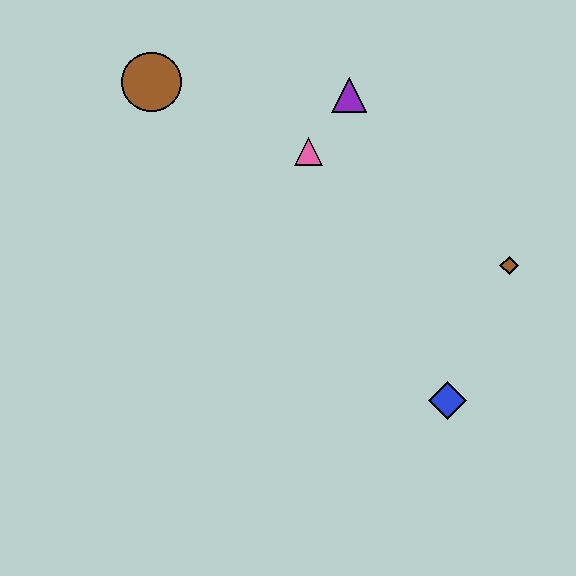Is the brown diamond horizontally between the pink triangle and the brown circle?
No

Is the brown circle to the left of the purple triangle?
Yes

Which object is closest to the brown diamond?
The blue diamond is closest to the brown diamond.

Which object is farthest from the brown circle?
The blue diamond is farthest from the brown circle.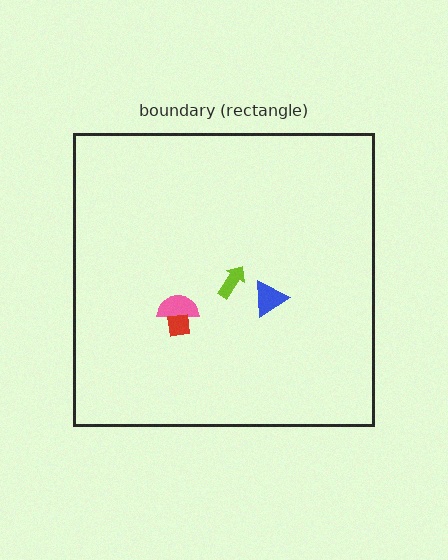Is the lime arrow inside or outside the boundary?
Inside.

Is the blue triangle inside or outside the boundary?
Inside.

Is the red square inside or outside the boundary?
Inside.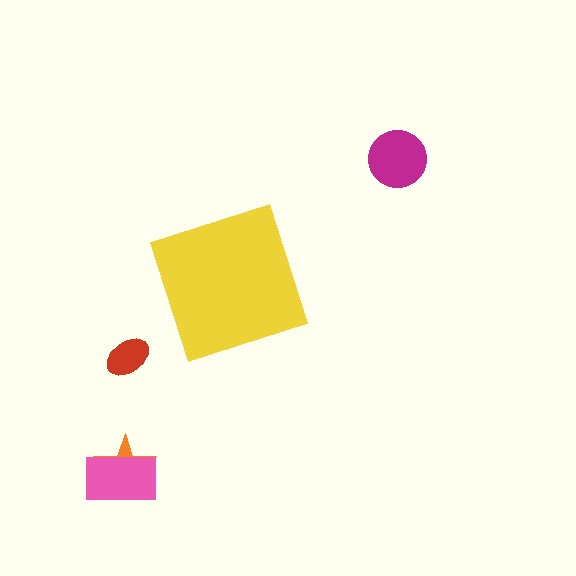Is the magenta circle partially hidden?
No, the magenta circle is fully visible.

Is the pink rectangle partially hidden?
No, the pink rectangle is fully visible.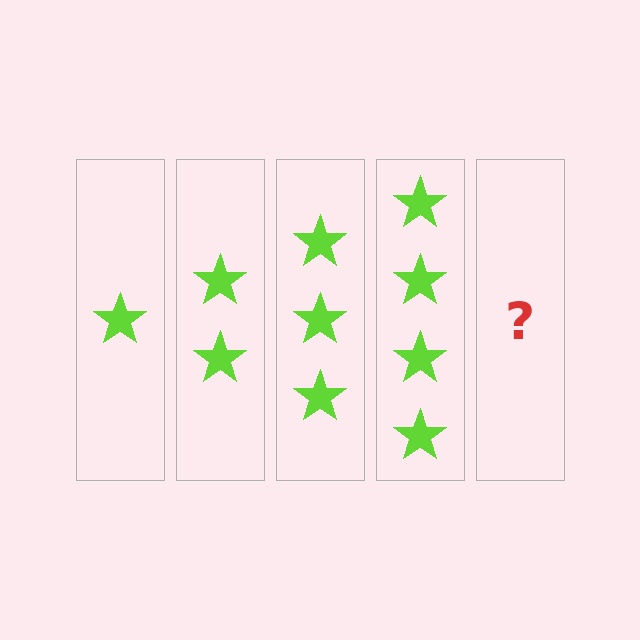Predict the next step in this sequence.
The next step is 5 stars.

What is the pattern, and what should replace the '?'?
The pattern is that each step adds one more star. The '?' should be 5 stars.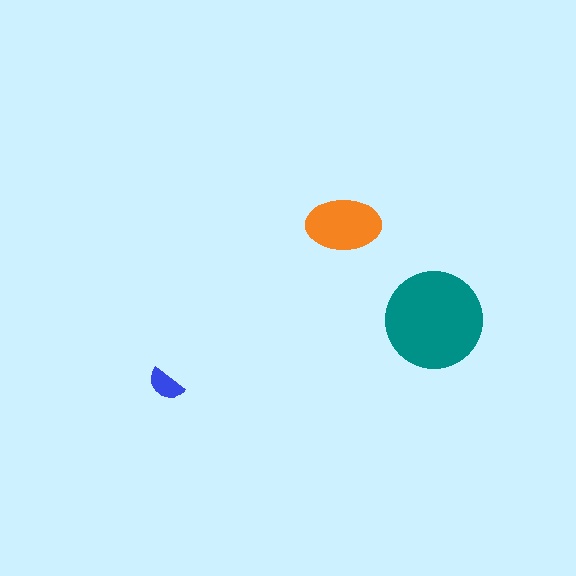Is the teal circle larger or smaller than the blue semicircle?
Larger.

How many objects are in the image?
There are 3 objects in the image.